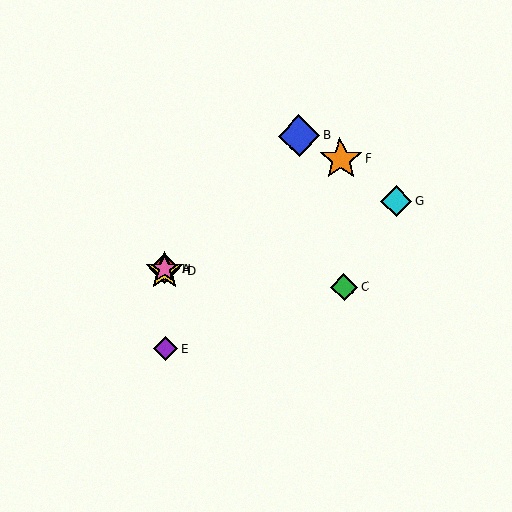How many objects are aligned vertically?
4 objects (A, D, E, H) are aligned vertically.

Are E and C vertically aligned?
No, E is at x≈166 and C is at x≈344.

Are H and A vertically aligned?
Yes, both are at x≈165.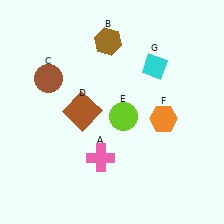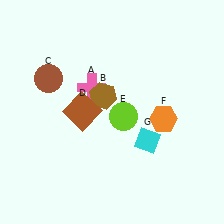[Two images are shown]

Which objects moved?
The objects that moved are: the pink cross (A), the brown hexagon (B), the cyan diamond (G).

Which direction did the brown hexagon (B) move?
The brown hexagon (B) moved down.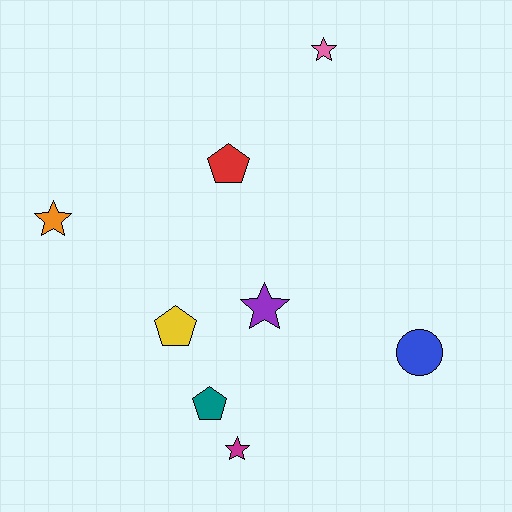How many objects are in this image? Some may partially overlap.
There are 8 objects.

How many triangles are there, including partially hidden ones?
There are no triangles.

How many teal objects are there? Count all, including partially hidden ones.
There is 1 teal object.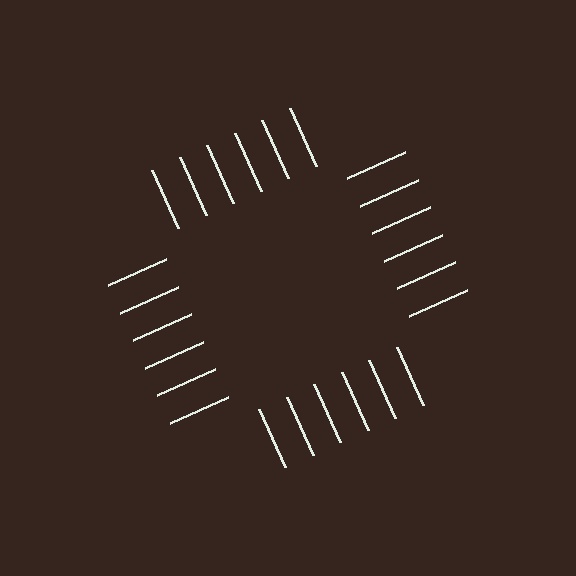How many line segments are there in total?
24 — 6 along each of the 4 edges.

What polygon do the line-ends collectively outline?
An illusory square — the line segments terminate on its edges but no continuous stroke is drawn.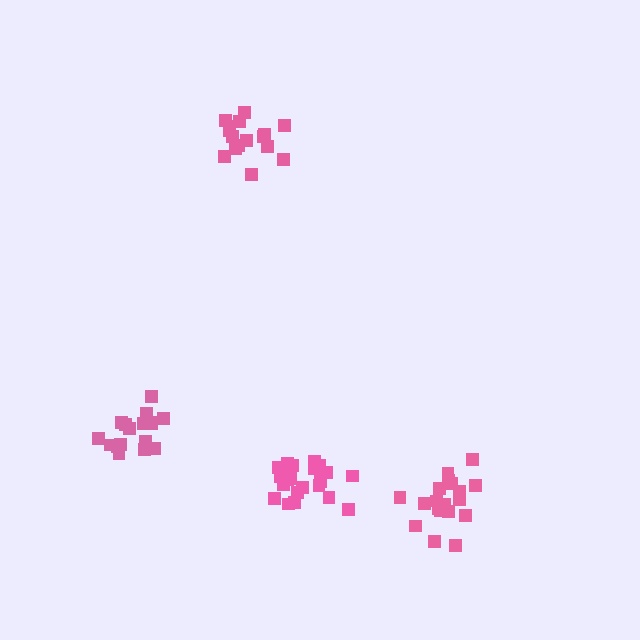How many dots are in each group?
Group 1: 17 dots, Group 2: 19 dots, Group 3: 21 dots, Group 4: 16 dots (73 total).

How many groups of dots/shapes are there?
There are 4 groups.